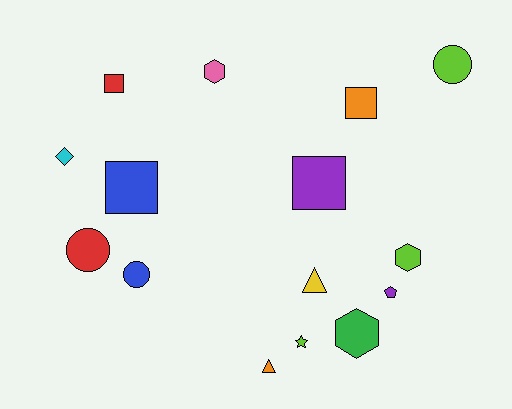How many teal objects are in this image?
There are no teal objects.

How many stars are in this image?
There is 1 star.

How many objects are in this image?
There are 15 objects.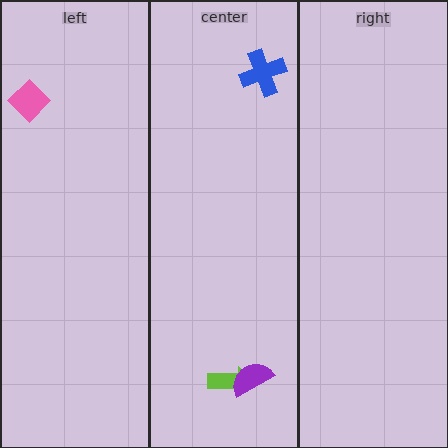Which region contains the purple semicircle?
The center region.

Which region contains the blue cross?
The center region.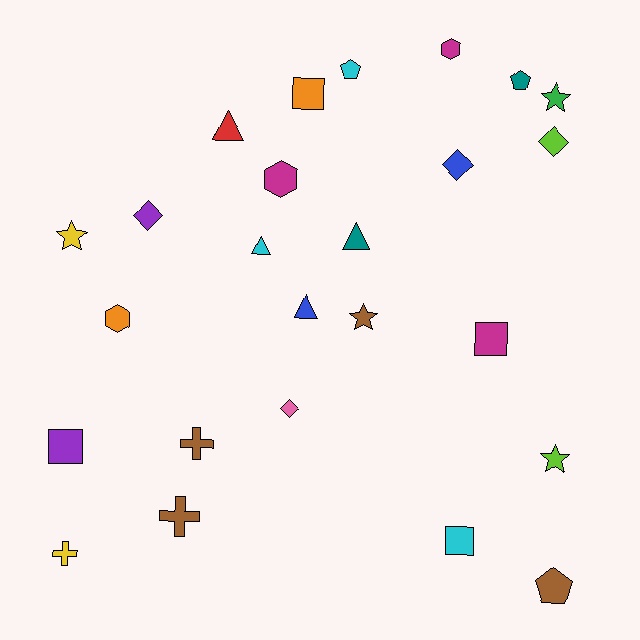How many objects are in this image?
There are 25 objects.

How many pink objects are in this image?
There is 1 pink object.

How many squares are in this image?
There are 4 squares.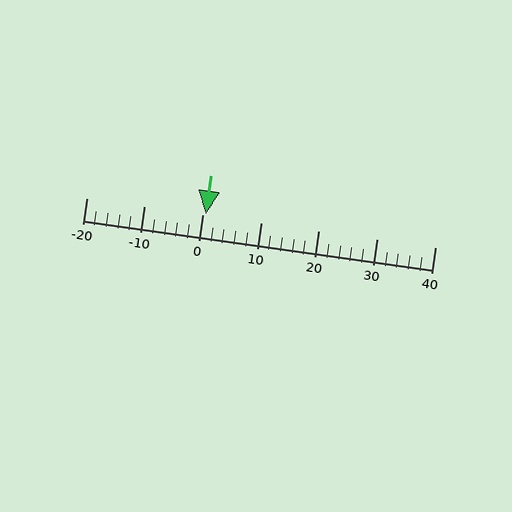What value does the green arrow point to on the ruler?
The green arrow points to approximately 0.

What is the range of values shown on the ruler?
The ruler shows values from -20 to 40.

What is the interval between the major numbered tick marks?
The major tick marks are spaced 10 units apart.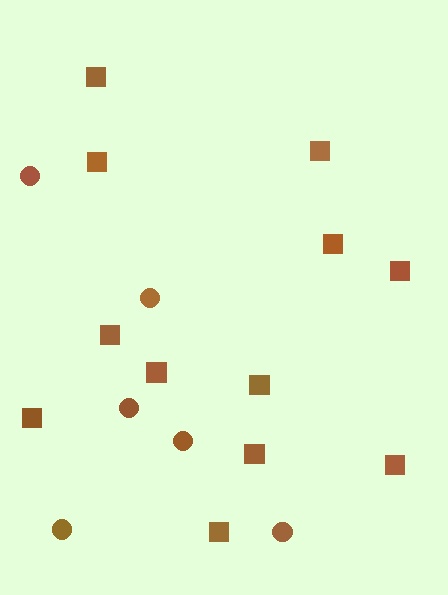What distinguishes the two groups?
There are 2 groups: one group of circles (6) and one group of squares (12).